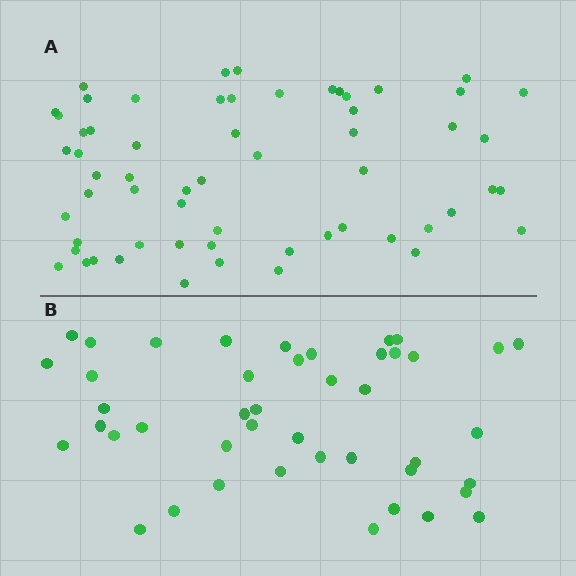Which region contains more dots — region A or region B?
Region A (the top region) has more dots.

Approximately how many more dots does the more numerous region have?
Region A has approximately 15 more dots than region B.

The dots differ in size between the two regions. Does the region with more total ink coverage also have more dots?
No. Region B has more total ink coverage because its dots are larger, but region A actually contains more individual dots. Total area can be misleading — the number of items is what matters here.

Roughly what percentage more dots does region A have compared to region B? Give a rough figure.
About 35% more.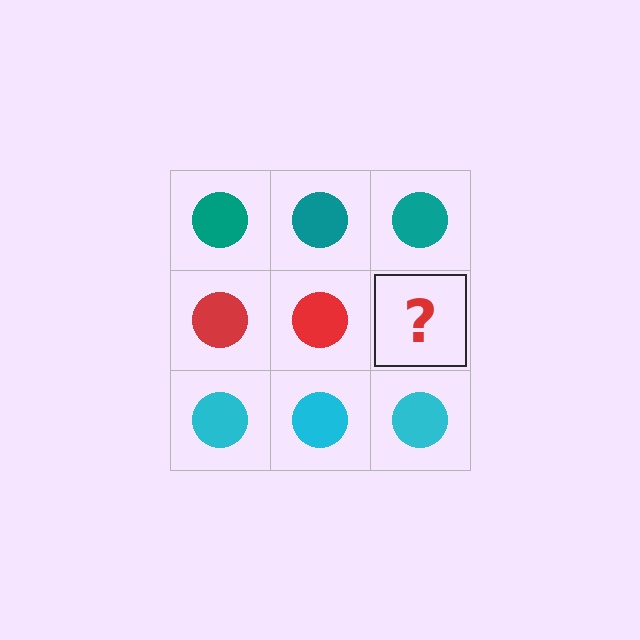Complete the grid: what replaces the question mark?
The question mark should be replaced with a red circle.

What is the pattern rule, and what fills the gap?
The rule is that each row has a consistent color. The gap should be filled with a red circle.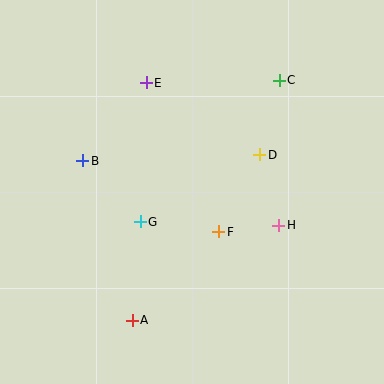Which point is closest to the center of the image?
Point F at (219, 232) is closest to the center.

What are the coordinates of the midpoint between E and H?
The midpoint between E and H is at (212, 154).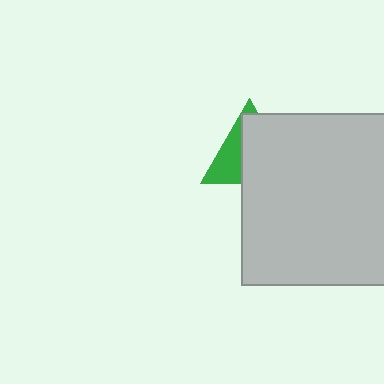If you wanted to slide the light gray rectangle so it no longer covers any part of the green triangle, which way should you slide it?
Slide it toward the lower-right — that is the most direct way to separate the two shapes.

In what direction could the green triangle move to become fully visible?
The green triangle could move toward the upper-left. That would shift it out from behind the light gray rectangle entirely.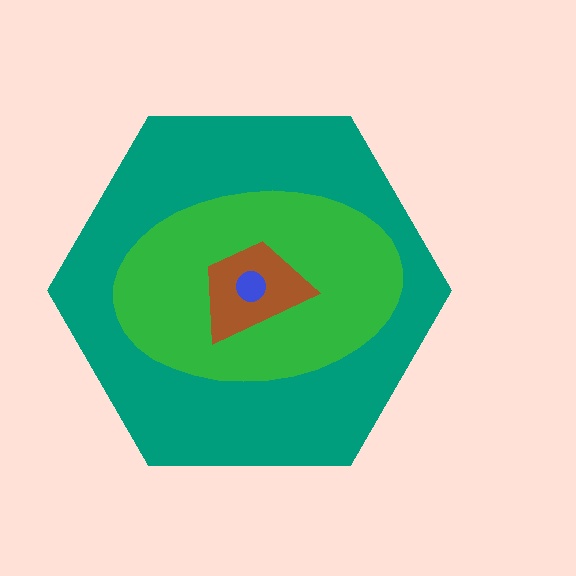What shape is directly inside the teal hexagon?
The green ellipse.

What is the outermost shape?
The teal hexagon.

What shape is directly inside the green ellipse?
The brown trapezoid.